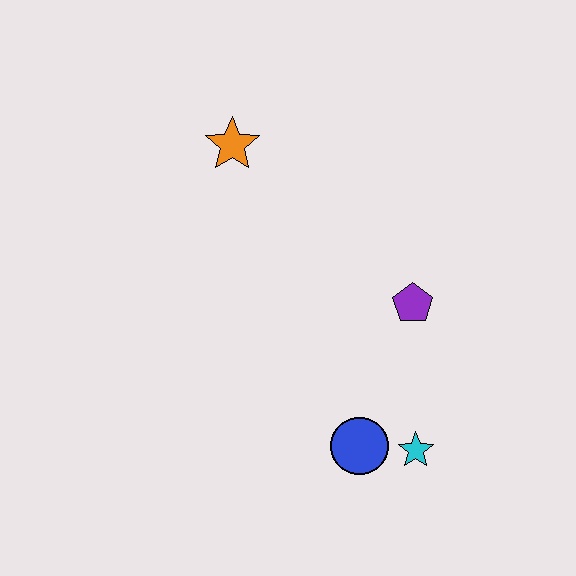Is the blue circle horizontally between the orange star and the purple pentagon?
Yes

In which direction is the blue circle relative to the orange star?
The blue circle is below the orange star.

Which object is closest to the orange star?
The purple pentagon is closest to the orange star.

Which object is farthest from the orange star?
The cyan star is farthest from the orange star.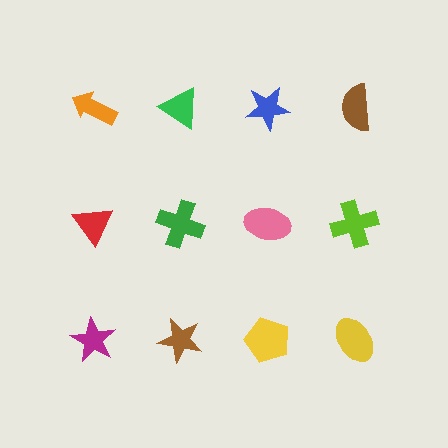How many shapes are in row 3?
4 shapes.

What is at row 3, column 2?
A brown star.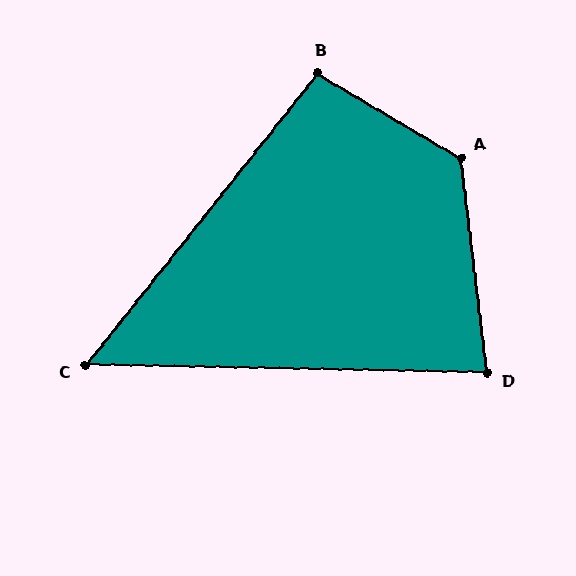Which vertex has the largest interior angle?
A, at approximately 127 degrees.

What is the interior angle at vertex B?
Approximately 98 degrees (obtuse).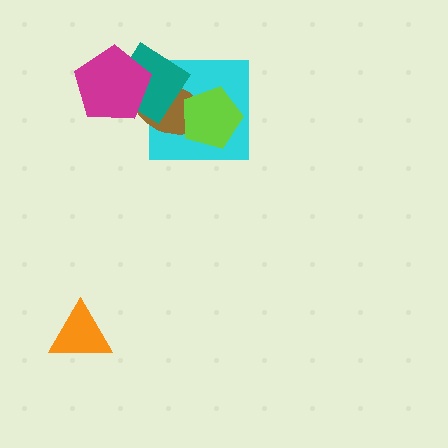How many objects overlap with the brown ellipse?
4 objects overlap with the brown ellipse.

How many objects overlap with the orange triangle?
0 objects overlap with the orange triangle.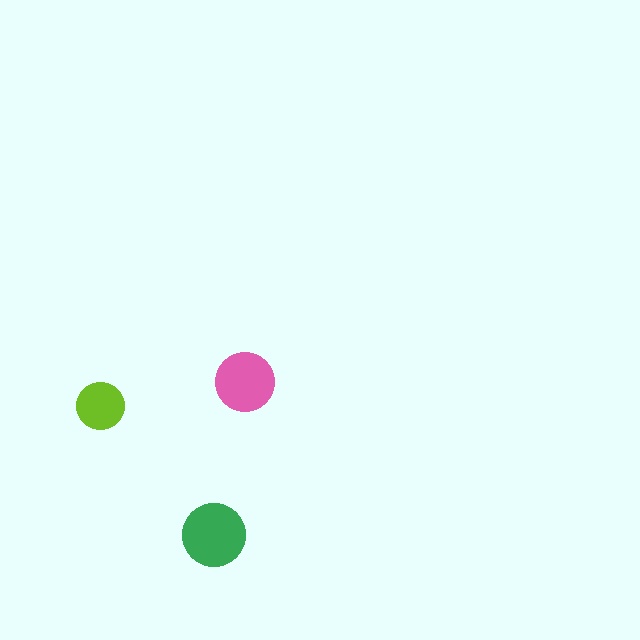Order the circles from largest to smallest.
the green one, the pink one, the lime one.